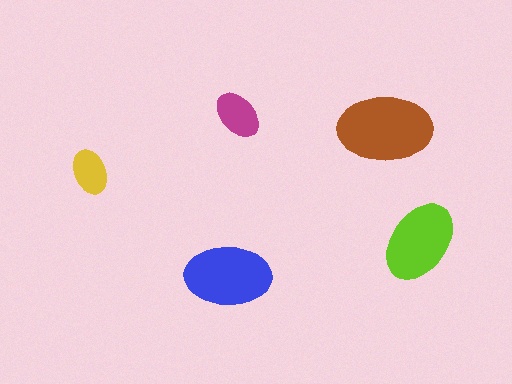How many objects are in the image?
There are 5 objects in the image.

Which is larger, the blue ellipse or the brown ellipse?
The brown one.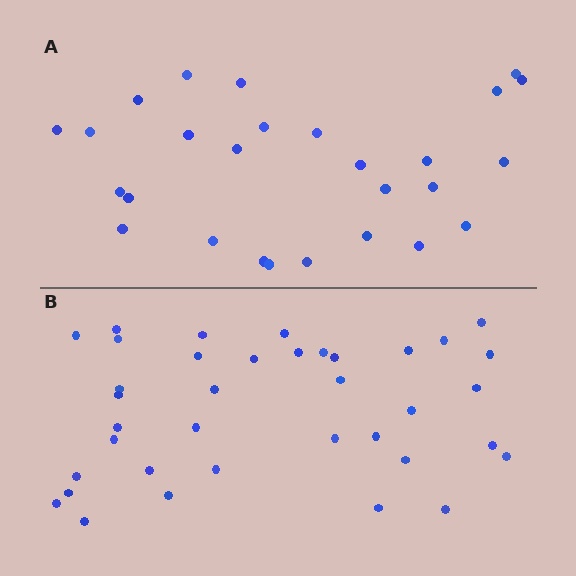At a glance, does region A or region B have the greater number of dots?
Region B (the bottom region) has more dots.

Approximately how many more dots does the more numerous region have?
Region B has roughly 10 or so more dots than region A.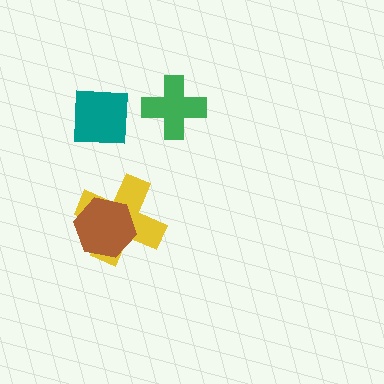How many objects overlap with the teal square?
0 objects overlap with the teal square.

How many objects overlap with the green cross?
0 objects overlap with the green cross.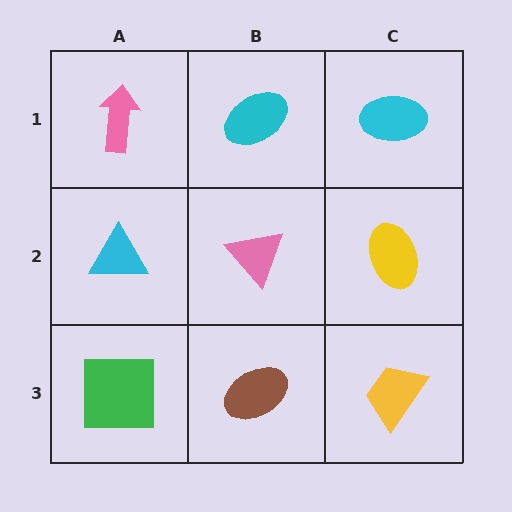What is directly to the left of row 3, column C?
A brown ellipse.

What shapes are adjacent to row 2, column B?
A cyan ellipse (row 1, column B), a brown ellipse (row 3, column B), a cyan triangle (row 2, column A), a yellow ellipse (row 2, column C).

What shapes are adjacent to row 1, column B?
A pink triangle (row 2, column B), a pink arrow (row 1, column A), a cyan ellipse (row 1, column C).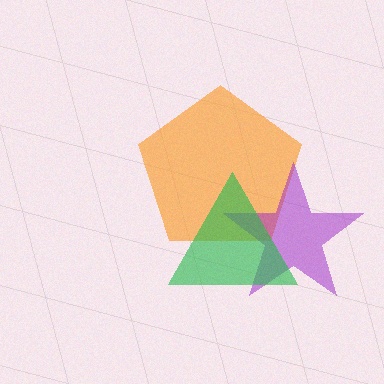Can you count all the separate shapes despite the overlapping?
Yes, there are 3 separate shapes.